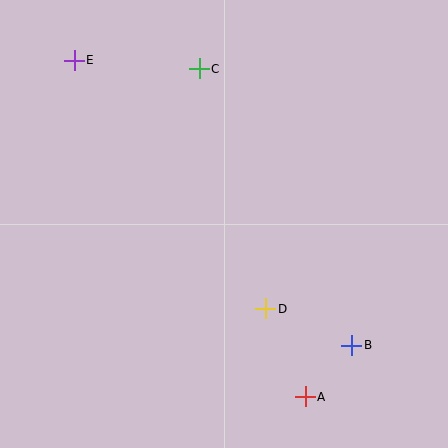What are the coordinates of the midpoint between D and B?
The midpoint between D and B is at (309, 327).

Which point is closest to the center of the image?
Point D at (266, 309) is closest to the center.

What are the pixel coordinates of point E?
Point E is at (74, 60).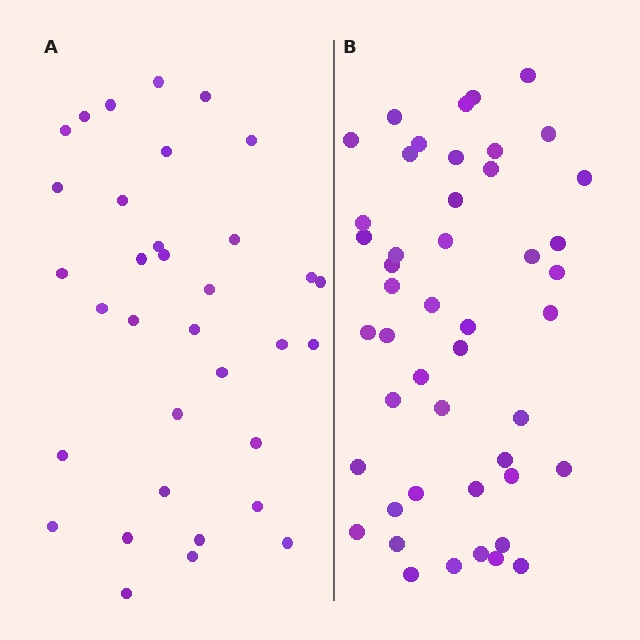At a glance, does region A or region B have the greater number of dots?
Region B (the right region) has more dots.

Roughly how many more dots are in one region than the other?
Region B has approximately 15 more dots than region A.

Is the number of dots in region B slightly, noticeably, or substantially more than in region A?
Region B has noticeably more, but not dramatically so. The ratio is roughly 1.4 to 1.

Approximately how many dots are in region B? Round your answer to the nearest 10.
About 50 dots. (The exact count is 47, which rounds to 50.)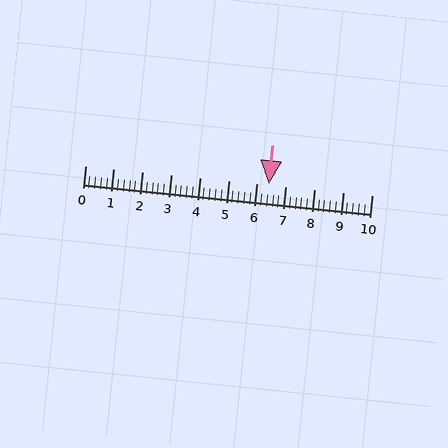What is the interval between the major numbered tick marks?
The major tick marks are spaced 1 units apart.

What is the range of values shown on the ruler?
The ruler shows values from 0 to 10.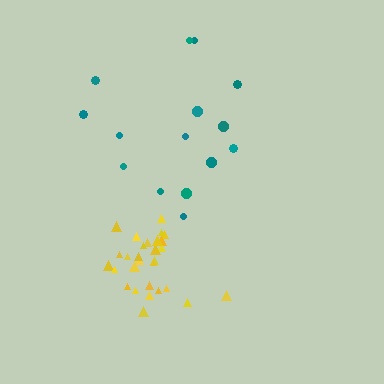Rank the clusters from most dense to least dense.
yellow, teal.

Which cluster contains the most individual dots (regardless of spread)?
Yellow (29).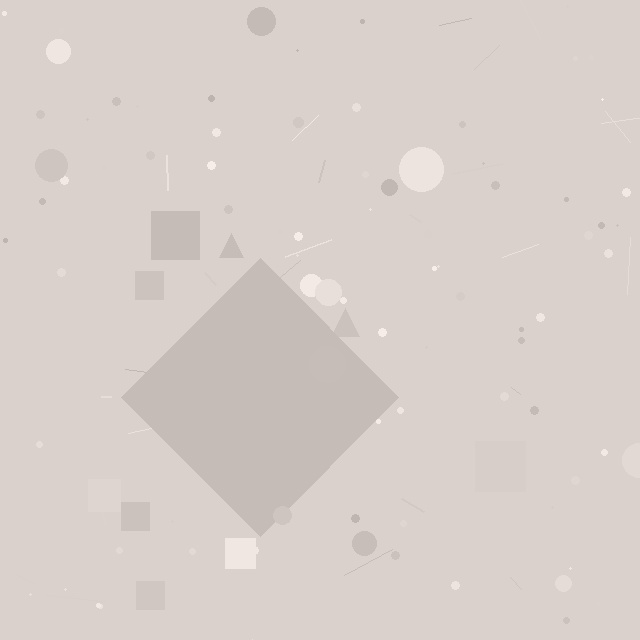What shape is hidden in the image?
A diamond is hidden in the image.